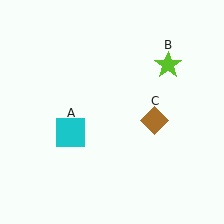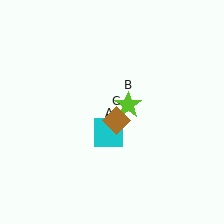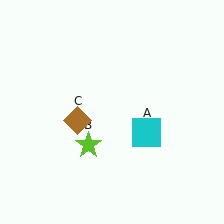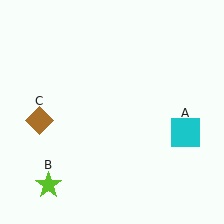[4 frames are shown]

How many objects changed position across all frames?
3 objects changed position: cyan square (object A), lime star (object B), brown diamond (object C).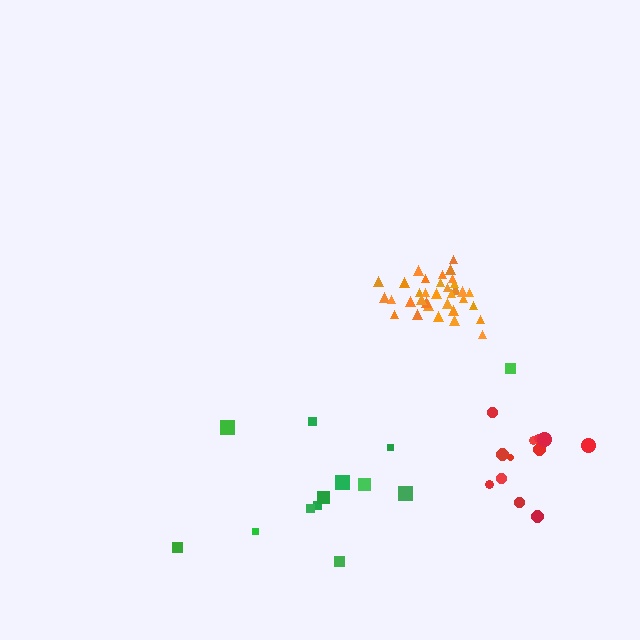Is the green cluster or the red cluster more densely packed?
Red.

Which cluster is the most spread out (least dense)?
Green.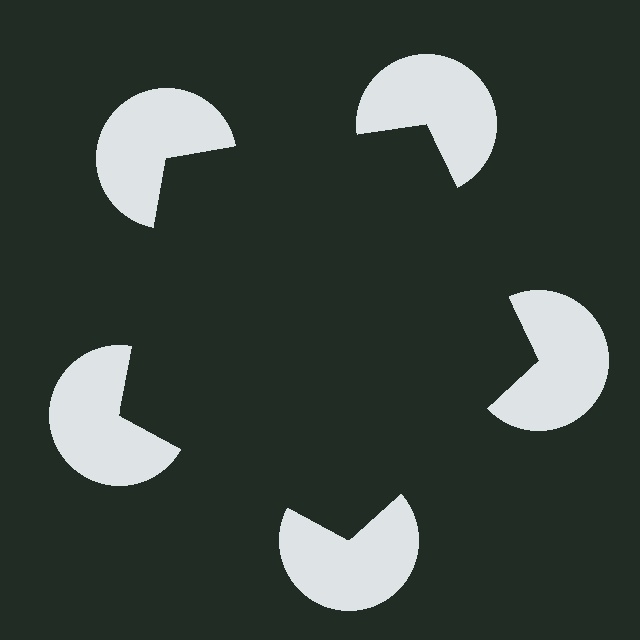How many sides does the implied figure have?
5 sides.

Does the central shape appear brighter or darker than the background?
It typically appears slightly darker than the background, even though no actual brightness change is drawn.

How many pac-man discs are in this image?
There are 5 — one at each vertex of the illusory pentagon.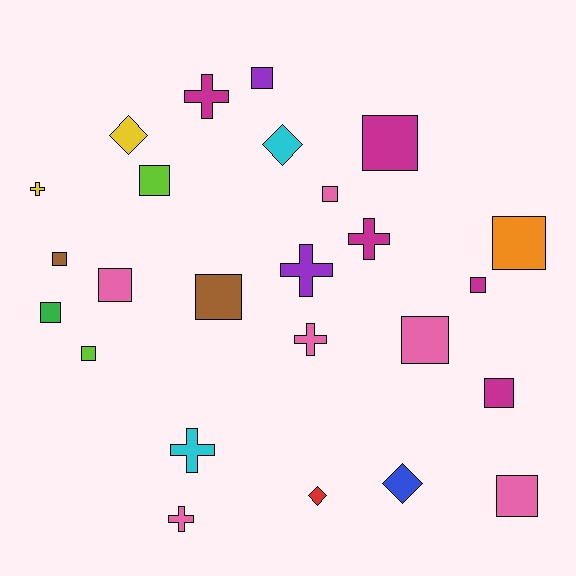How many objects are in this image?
There are 25 objects.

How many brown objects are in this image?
There are 2 brown objects.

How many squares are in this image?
There are 14 squares.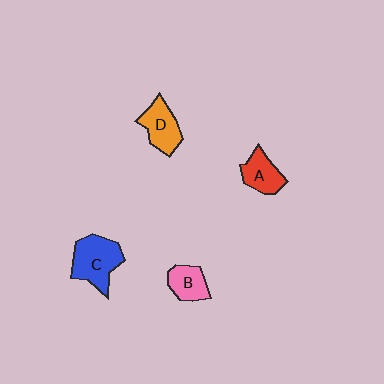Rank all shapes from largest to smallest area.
From largest to smallest: C (blue), D (orange), A (red), B (pink).